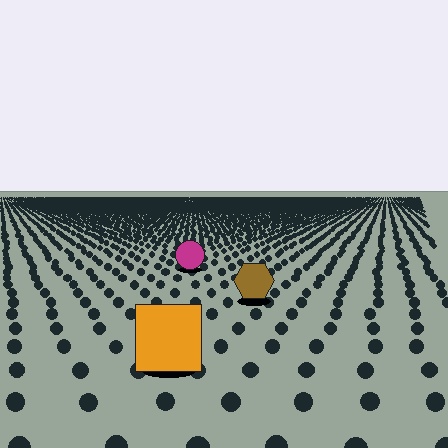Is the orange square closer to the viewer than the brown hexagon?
Yes. The orange square is closer — you can tell from the texture gradient: the ground texture is coarser near it.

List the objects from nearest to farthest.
From nearest to farthest: the orange square, the brown hexagon, the magenta circle.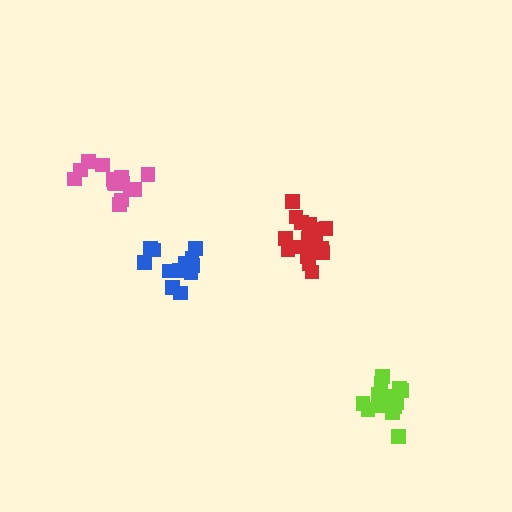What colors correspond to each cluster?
The clusters are colored: red, blue, pink, lime.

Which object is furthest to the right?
The lime cluster is rightmost.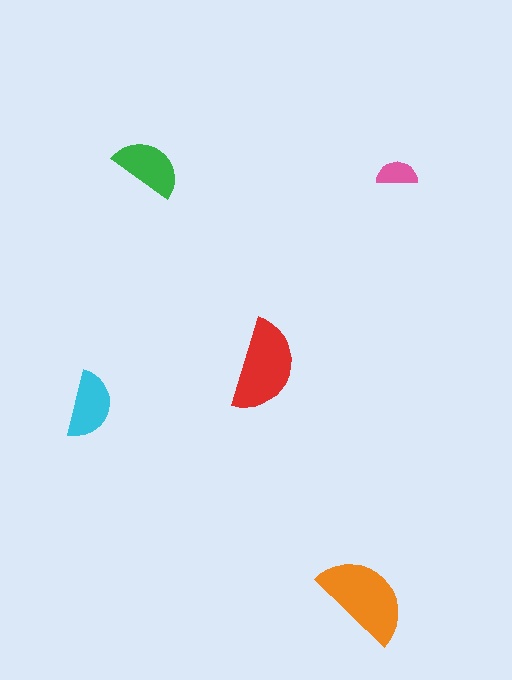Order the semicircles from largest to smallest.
the orange one, the red one, the green one, the cyan one, the pink one.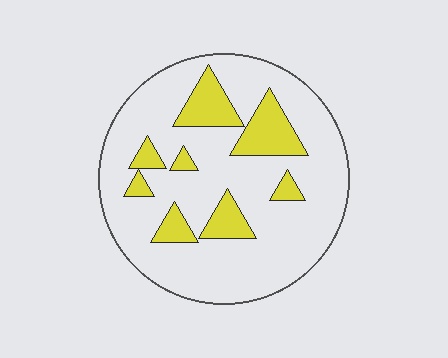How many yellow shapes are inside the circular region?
8.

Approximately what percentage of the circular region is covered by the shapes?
Approximately 20%.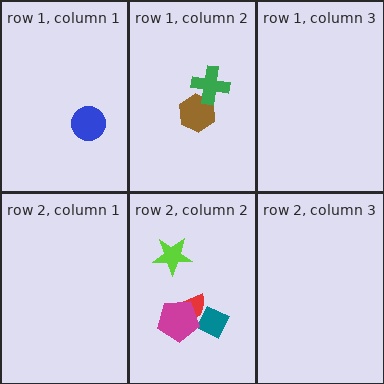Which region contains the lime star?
The row 2, column 2 region.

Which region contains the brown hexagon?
The row 1, column 2 region.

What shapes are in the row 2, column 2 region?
The lime star, the teal diamond, the red semicircle, the magenta pentagon.